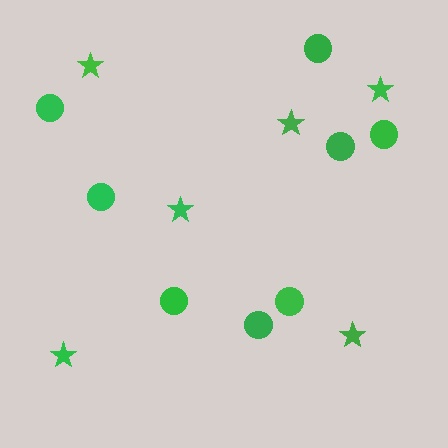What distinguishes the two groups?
There are 2 groups: one group of stars (6) and one group of circles (8).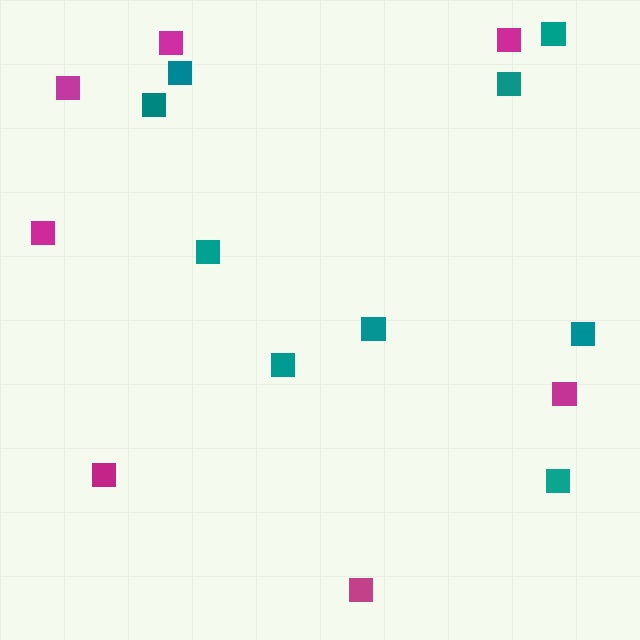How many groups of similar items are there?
There are 2 groups: one group of magenta squares (7) and one group of teal squares (9).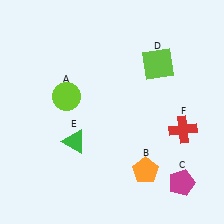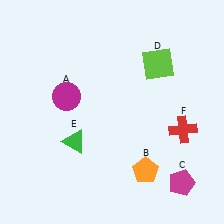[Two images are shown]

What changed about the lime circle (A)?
In Image 1, A is lime. In Image 2, it changed to magenta.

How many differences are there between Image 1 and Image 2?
There is 1 difference between the two images.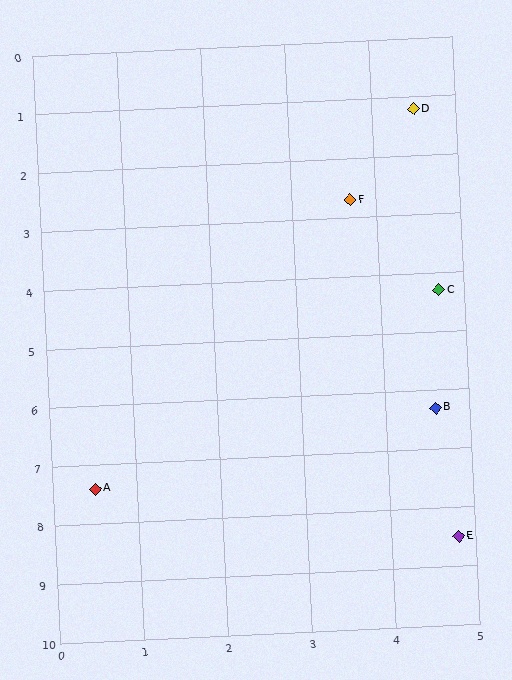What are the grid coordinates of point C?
Point C is at approximately (4.7, 4.3).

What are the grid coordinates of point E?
Point E is at approximately (4.8, 8.5).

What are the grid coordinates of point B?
Point B is at approximately (4.6, 6.3).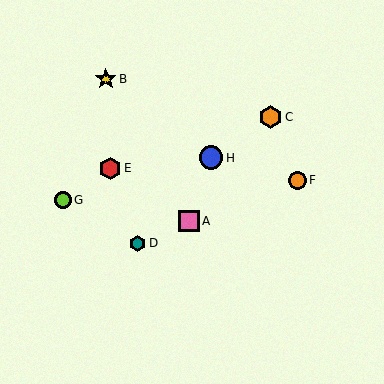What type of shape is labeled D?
Shape D is a teal hexagon.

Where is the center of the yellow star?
The center of the yellow star is at (106, 79).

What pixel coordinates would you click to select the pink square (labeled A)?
Click at (189, 221) to select the pink square A.